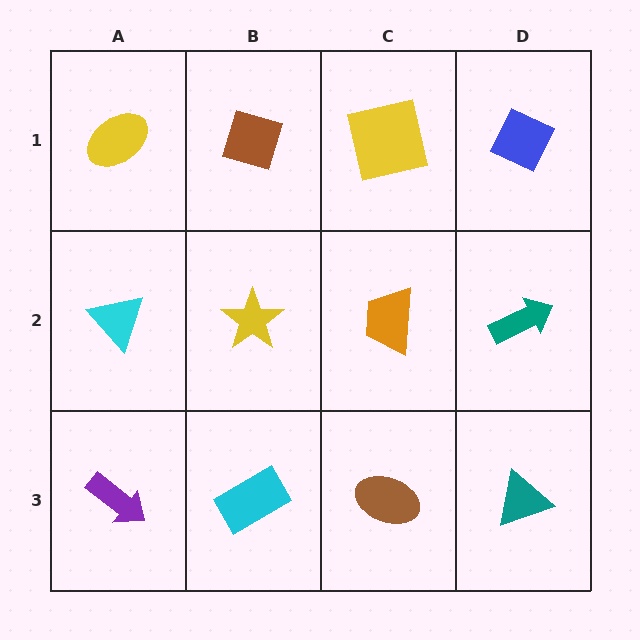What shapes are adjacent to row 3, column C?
An orange trapezoid (row 2, column C), a cyan rectangle (row 3, column B), a teal triangle (row 3, column D).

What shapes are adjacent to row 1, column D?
A teal arrow (row 2, column D), a yellow square (row 1, column C).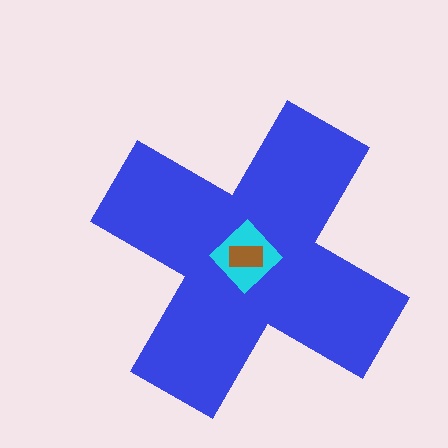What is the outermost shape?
The blue cross.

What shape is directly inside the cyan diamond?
The brown rectangle.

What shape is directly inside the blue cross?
The cyan diamond.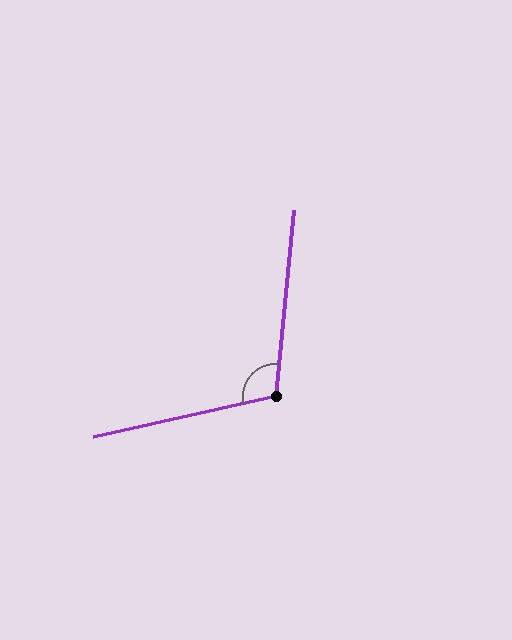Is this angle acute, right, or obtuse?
It is obtuse.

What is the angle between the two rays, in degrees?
Approximately 108 degrees.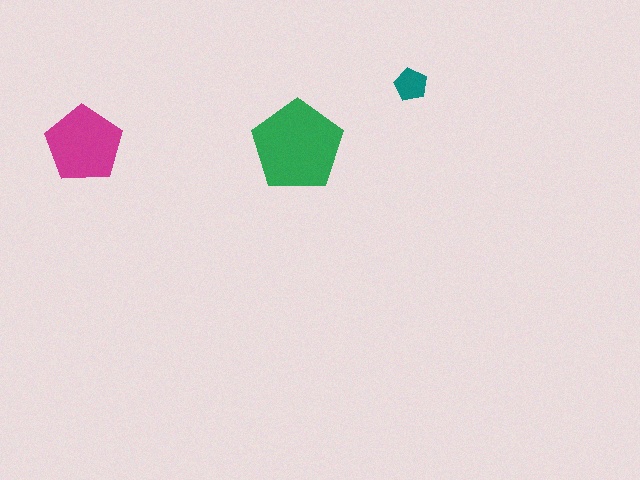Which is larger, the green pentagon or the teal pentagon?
The green one.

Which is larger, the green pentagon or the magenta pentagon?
The green one.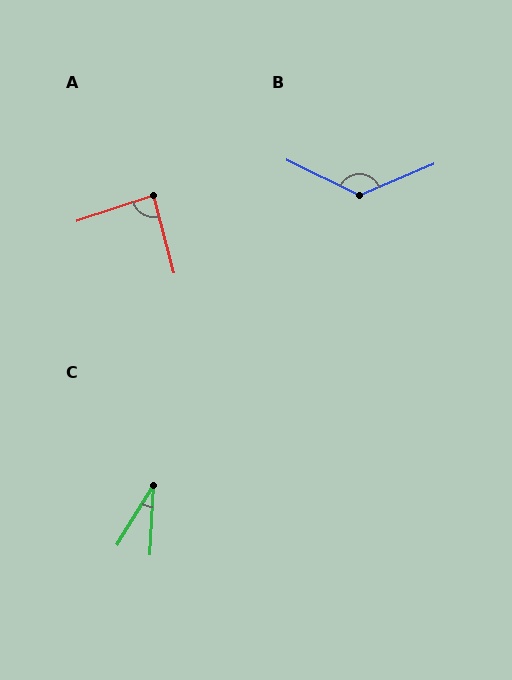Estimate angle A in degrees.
Approximately 86 degrees.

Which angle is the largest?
B, at approximately 131 degrees.